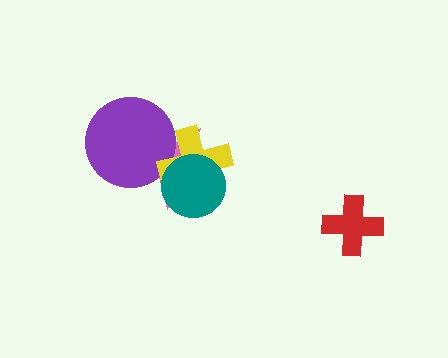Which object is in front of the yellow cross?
The teal circle is in front of the yellow cross.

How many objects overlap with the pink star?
3 objects overlap with the pink star.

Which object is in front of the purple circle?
The yellow cross is in front of the purple circle.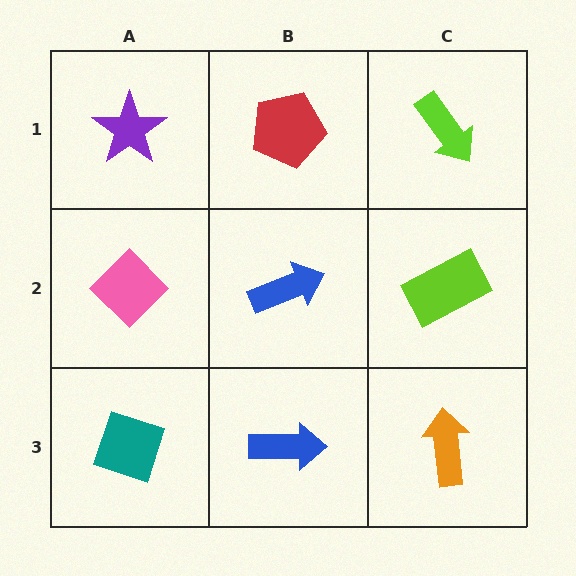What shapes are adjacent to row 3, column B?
A blue arrow (row 2, column B), a teal diamond (row 3, column A), an orange arrow (row 3, column C).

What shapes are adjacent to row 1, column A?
A pink diamond (row 2, column A), a red pentagon (row 1, column B).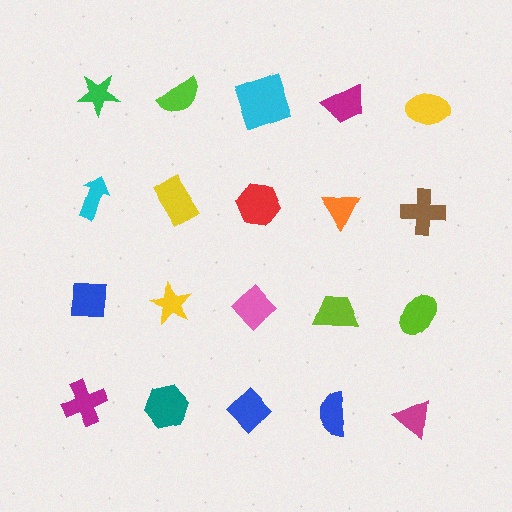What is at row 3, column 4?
A lime trapezoid.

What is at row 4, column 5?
A magenta triangle.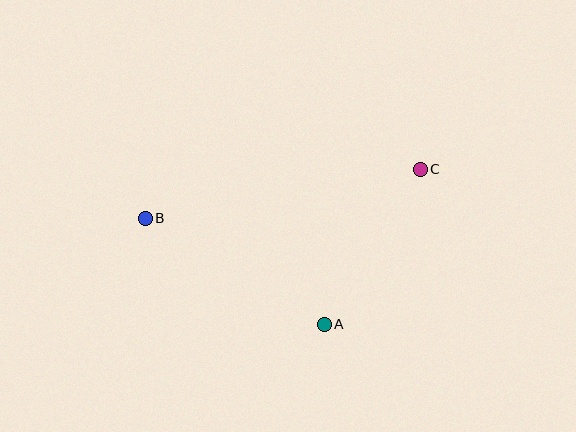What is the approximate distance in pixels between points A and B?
The distance between A and B is approximately 208 pixels.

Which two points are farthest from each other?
Points B and C are farthest from each other.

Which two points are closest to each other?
Points A and C are closest to each other.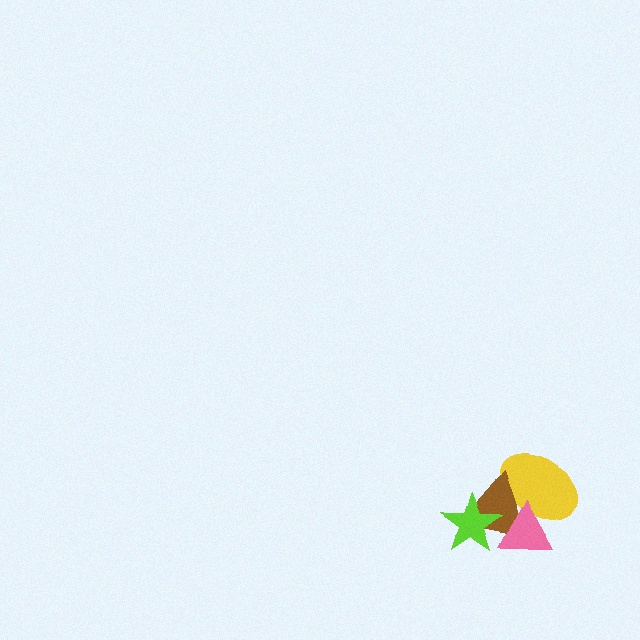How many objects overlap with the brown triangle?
3 objects overlap with the brown triangle.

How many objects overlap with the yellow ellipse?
2 objects overlap with the yellow ellipse.